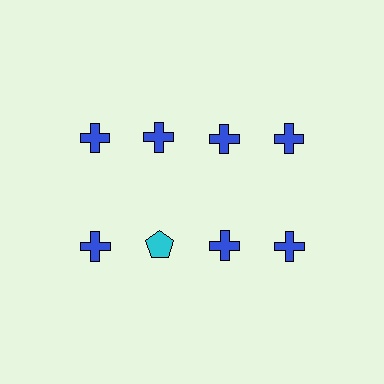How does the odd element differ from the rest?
It differs in both color (cyan instead of blue) and shape (pentagon instead of cross).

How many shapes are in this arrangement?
There are 8 shapes arranged in a grid pattern.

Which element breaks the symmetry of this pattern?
The cyan pentagon in the second row, second from left column breaks the symmetry. All other shapes are blue crosses.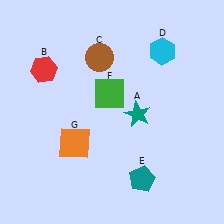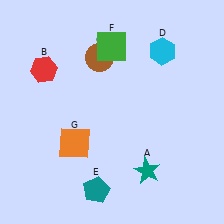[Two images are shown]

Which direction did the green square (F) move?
The green square (F) moved up.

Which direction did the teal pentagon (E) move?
The teal pentagon (E) moved left.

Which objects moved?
The objects that moved are: the teal star (A), the teal pentagon (E), the green square (F).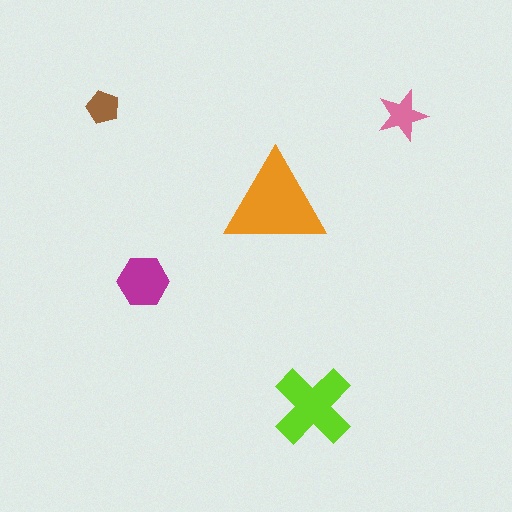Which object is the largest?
The orange triangle.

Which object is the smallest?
The brown pentagon.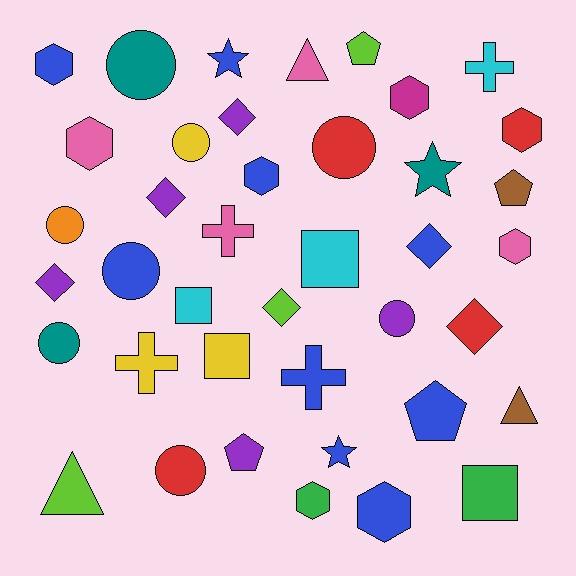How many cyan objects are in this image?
There are 3 cyan objects.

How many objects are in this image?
There are 40 objects.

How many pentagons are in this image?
There are 4 pentagons.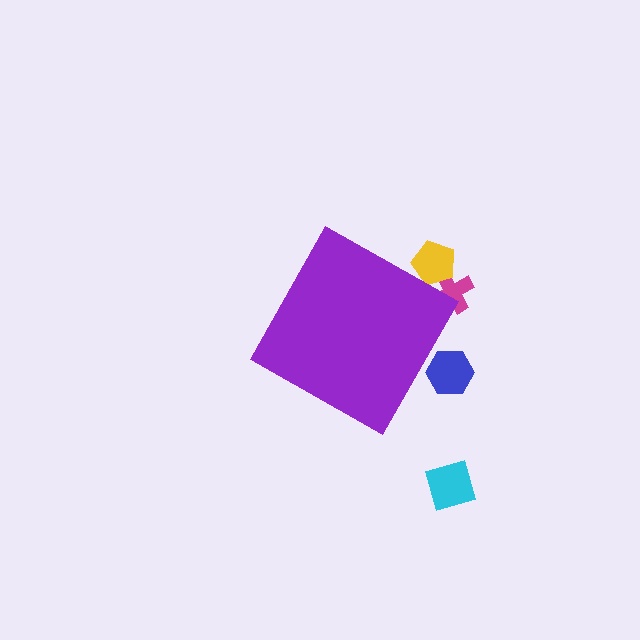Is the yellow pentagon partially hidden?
Yes, the yellow pentagon is partially hidden behind the purple diamond.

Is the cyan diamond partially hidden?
No, the cyan diamond is fully visible.